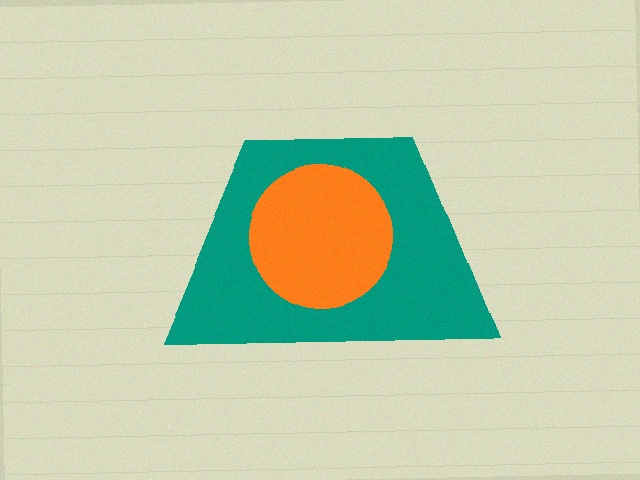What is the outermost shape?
The teal trapezoid.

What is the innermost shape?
The orange circle.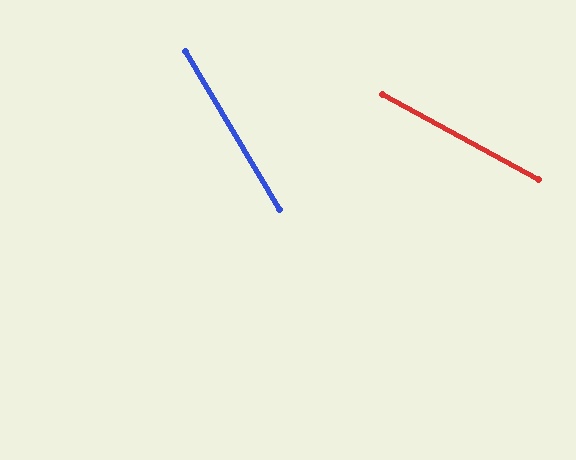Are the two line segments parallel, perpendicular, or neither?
Neither parallel nor perpendicular — they differ by about 31°.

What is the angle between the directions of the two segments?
Approximately 31 degrees.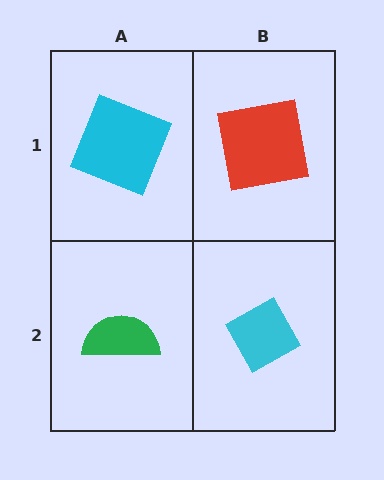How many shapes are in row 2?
2 shapes.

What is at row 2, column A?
A green semicircle.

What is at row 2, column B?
A cyan diamond.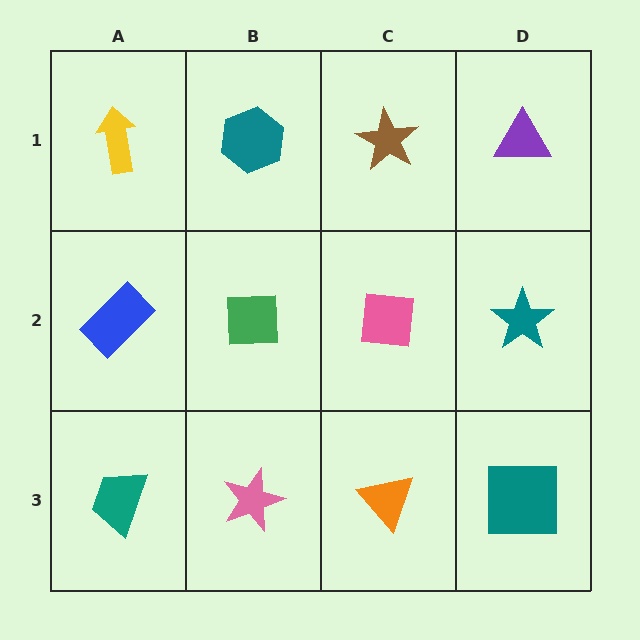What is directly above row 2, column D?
A purple triangle.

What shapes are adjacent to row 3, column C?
A pink square (row 2, column C), a pink star (row 3, column B), a teal square (row 3, column D).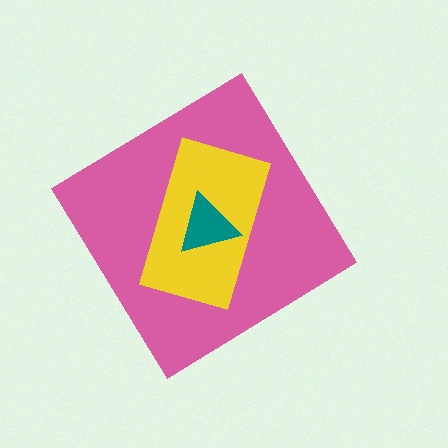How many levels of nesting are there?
3.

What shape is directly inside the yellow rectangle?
The teal triangle.